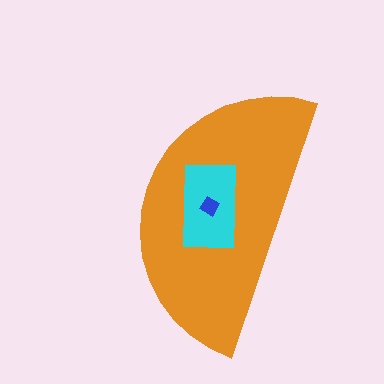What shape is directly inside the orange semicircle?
The cyan rectangle.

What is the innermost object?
The blue diamond.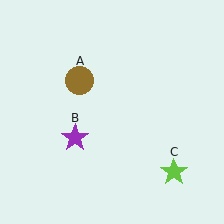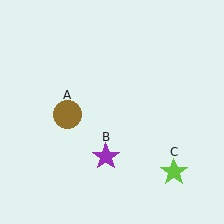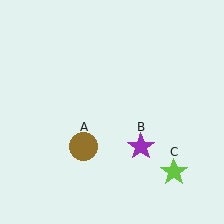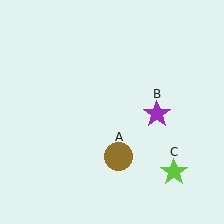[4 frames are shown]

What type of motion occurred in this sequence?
The brown circle (object A), purple star (object B) rotated counterclockwise around the center of the scene.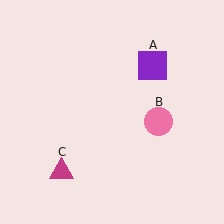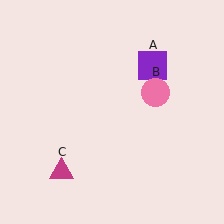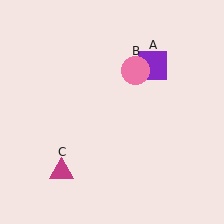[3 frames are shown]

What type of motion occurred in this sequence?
The pink circle (object B) rotated counterclockwise around the center of the scene.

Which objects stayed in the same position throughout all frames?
Purple square (object A) and magenta triangle (object C) remained stationary.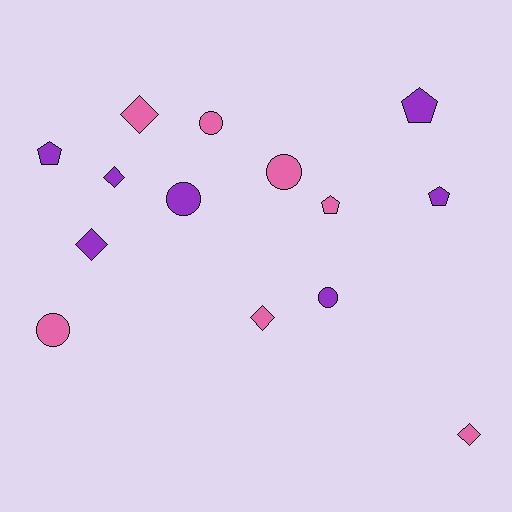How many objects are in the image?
There are 14 objects.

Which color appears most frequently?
Purple, with 7 objects.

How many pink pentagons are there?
There is 1 pink pentagon.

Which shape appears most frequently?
Circle, with 5 objects.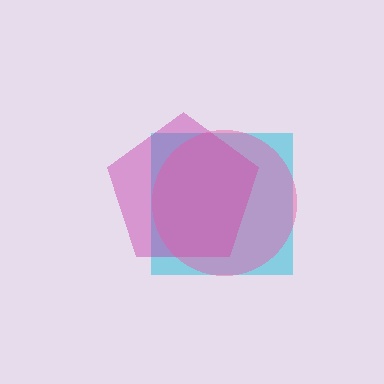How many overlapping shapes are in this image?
There are 3 overlapping shapes in the image.